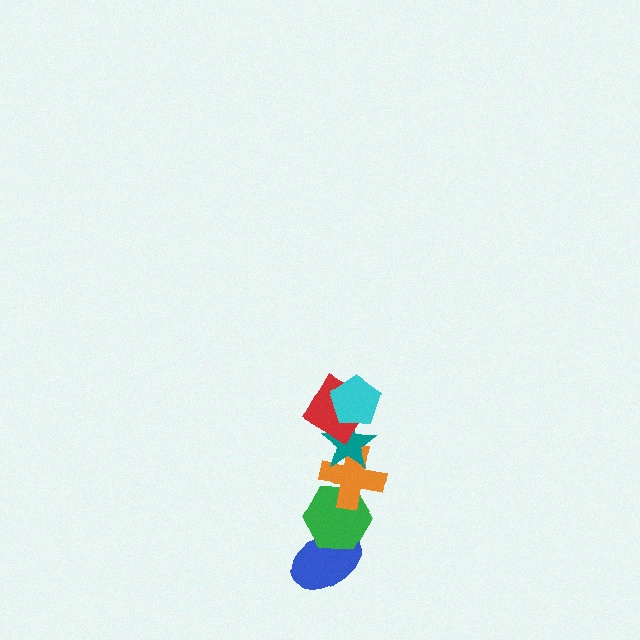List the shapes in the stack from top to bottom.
From top to bottom: the cyan pentagon, the red diamond, the teal star, the orange cross, the green hexagon, the blue ellipse.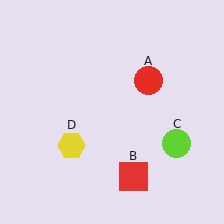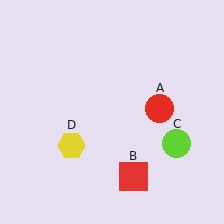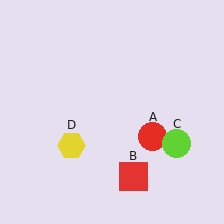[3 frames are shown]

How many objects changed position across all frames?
1 object changed position: red circle (object A).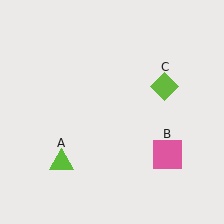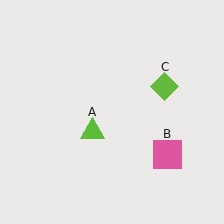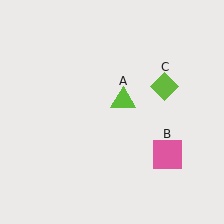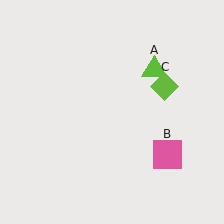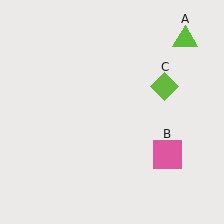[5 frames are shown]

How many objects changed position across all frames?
1 object changed position: lime triangle (object A).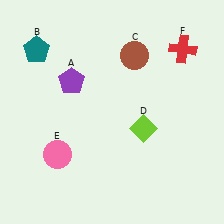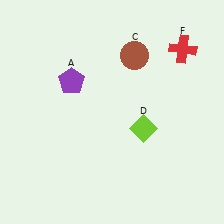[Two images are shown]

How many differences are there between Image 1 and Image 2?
There are 2 differences between the two images.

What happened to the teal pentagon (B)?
The teal pentagon (B) was removed in Image 2. It was in the top-left area of Image 1.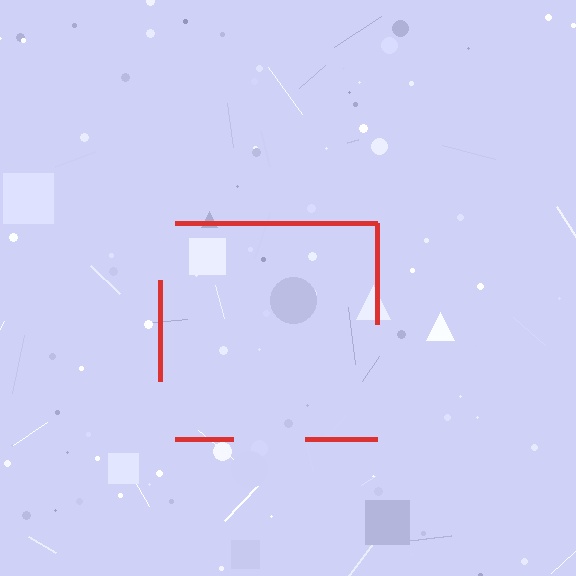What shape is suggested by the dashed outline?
The dashed outline suggests a square.